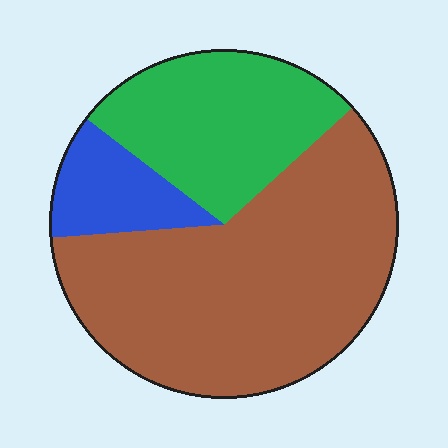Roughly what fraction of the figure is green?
Green covers about 30% of the figure.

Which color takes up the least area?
Blue, at roughly 10%.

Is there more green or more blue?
Green.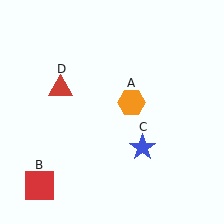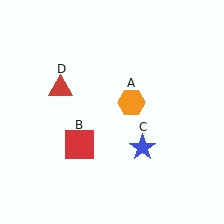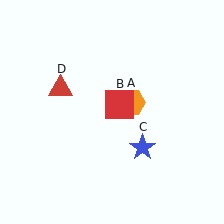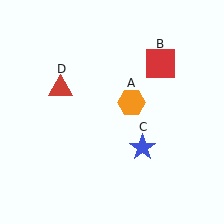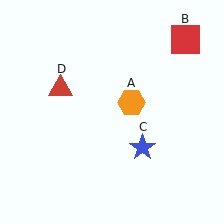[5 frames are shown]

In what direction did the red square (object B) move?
The red square (object B) moved up and to the right.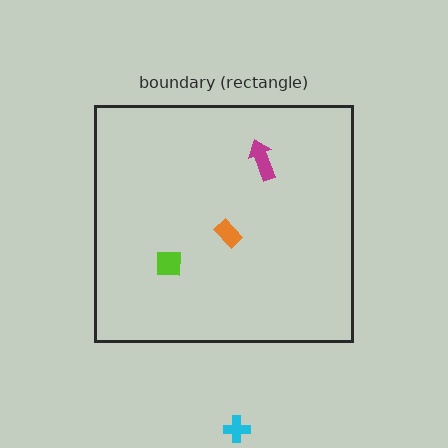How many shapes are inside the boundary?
3 inside, 1 outside.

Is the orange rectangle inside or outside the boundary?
Inside.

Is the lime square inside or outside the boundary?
Inside.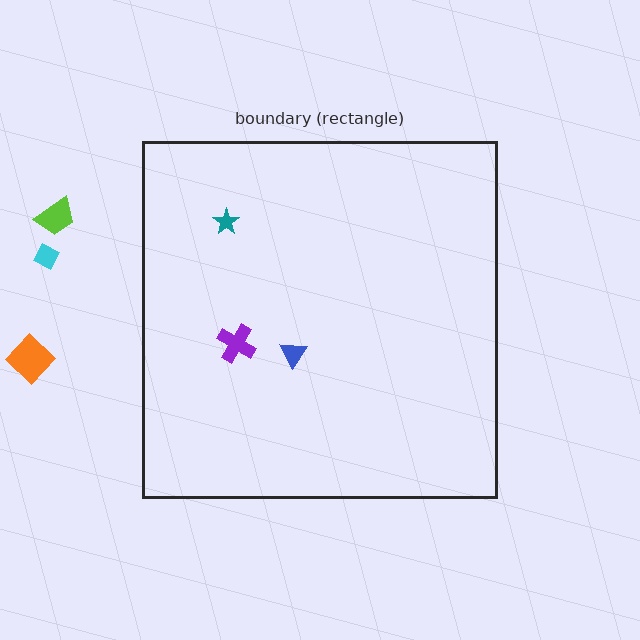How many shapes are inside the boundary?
3 inside, 3 outside.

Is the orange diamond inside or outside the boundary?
Outside.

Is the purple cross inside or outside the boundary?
Inside.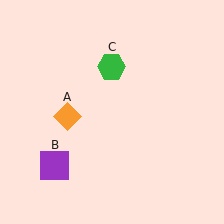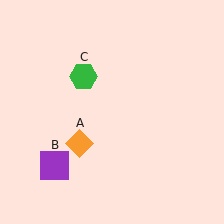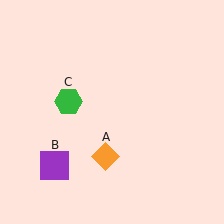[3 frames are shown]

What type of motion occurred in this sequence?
The orange diamond (object A), green hexagon (object C) rotated counterclockwise around the center of the scene.